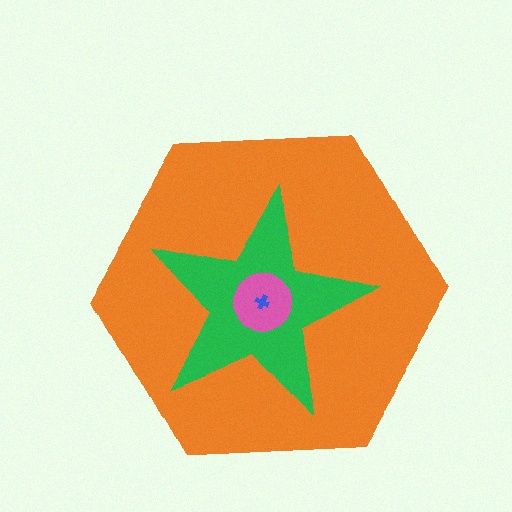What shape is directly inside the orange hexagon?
The green star.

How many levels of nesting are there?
4.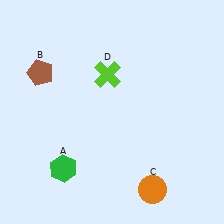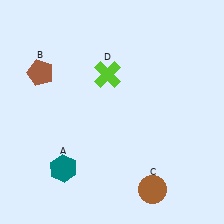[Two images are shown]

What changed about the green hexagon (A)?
In Image 1, A is green. In Image 2, it changed to teal.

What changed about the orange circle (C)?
In Image 1, C is orange. In Image 2, it changed to brown.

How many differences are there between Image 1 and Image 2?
There are 2 differences between the two images.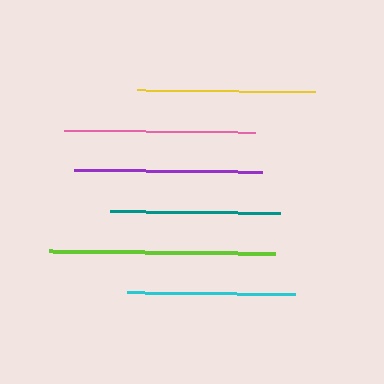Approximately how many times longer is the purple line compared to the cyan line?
The purple line is approximately 1.1 times the length of the cyan line.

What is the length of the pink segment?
The pink segment is approximately 191 pixels long.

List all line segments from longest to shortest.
From longest to shortest: lime, pink, purple, yellow, teal, cyan.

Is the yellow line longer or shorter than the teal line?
The yellow line is longer than the teal line.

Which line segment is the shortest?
The cyan line is the shortest at approximately 168 pixels.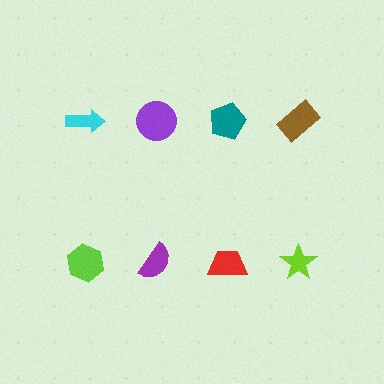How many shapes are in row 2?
4 shapes.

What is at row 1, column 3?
A teal pentagon.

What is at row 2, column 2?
A purple semicircle.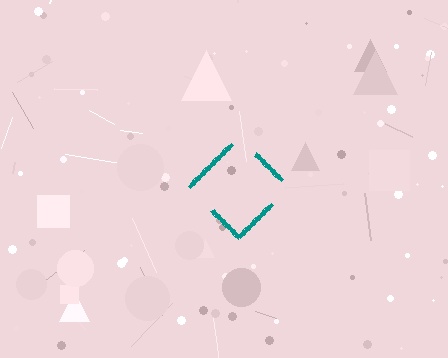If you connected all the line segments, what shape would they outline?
They would outline a diamond.